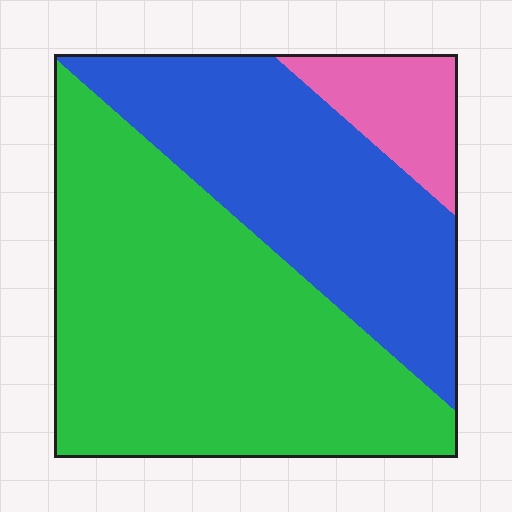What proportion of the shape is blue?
Blue covers 36% of the shape.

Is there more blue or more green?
Green.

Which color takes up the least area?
Pink, at roughly 10%.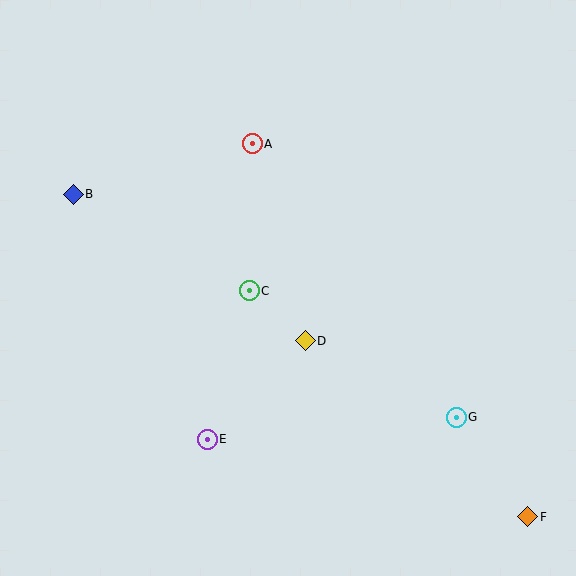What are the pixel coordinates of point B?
Point B is at (73, 194).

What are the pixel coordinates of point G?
Point G is at (456, 417).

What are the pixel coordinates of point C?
Point C is at (249, 291).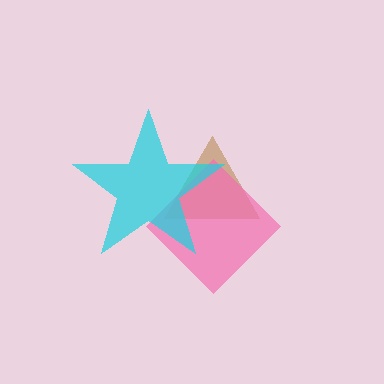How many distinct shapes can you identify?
There are 3 distinct shapes: a brown triangle, a pink diamond, a cyan star.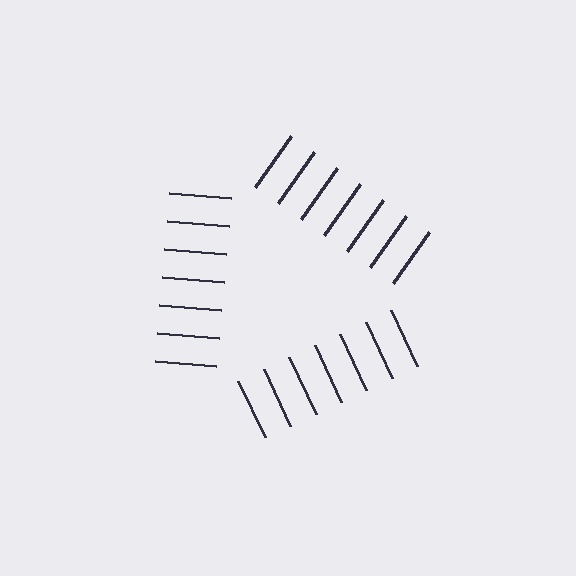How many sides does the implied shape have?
3 sides — the line-ends trace a triangle.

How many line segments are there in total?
21 — 7 along each of the 3 edges.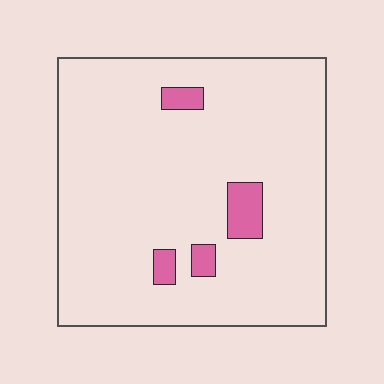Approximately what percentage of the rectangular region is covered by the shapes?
Approximately 5%.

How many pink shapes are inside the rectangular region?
4.